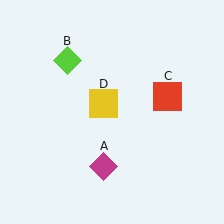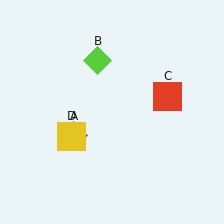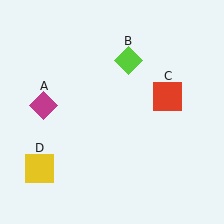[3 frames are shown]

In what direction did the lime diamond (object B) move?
The lime diamond (object B) moved right.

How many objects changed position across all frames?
3 objects changed position: magenta diamond (object A), lime diamond (object B), yellow square (object D).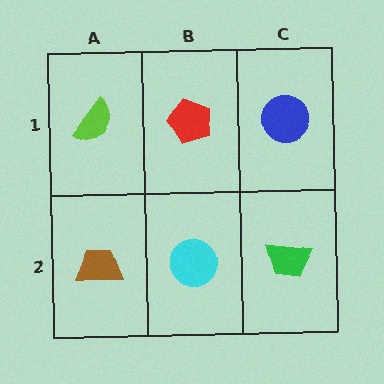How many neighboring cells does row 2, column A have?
2.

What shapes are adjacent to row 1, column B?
A cyan circle (row 2, column B), a lime semicircle (row 1, column A), a blue circle (row 1, column C).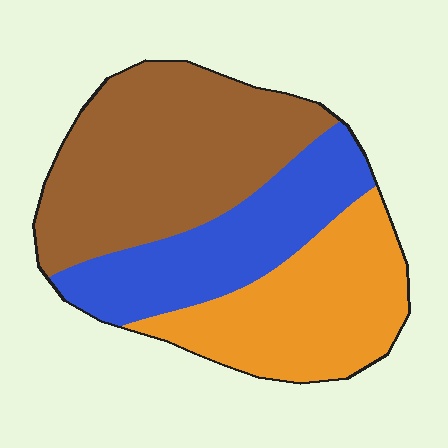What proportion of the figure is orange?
Orange covers 31% of the figure.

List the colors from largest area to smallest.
From largest to smallest: brown, orange, blue.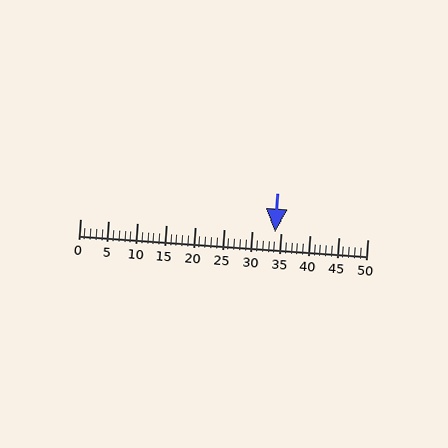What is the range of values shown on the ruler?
The ruler shows values from 0 to 50.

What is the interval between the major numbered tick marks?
The major tick marks are spaced 5 units apart.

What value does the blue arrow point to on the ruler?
The blue arrow points to approximately 34.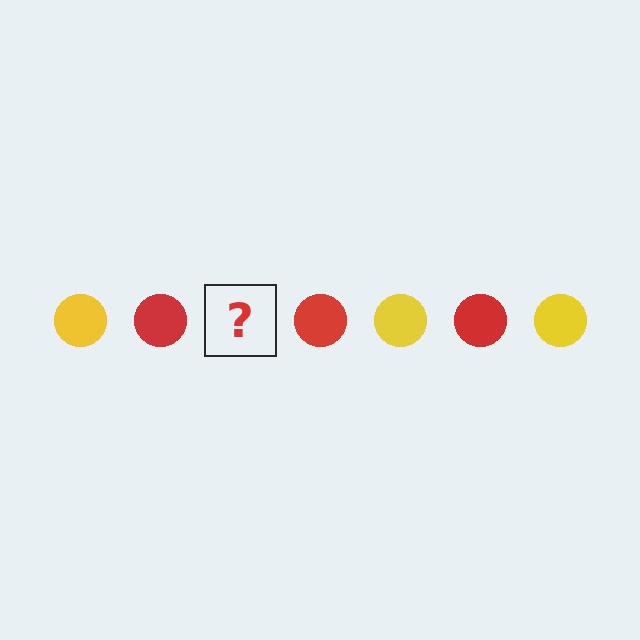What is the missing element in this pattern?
The missing element is a yellow circle.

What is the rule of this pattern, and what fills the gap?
The rule is that the pattern cycles through yellow, red circles. The gap should be filled with a yellow circle.